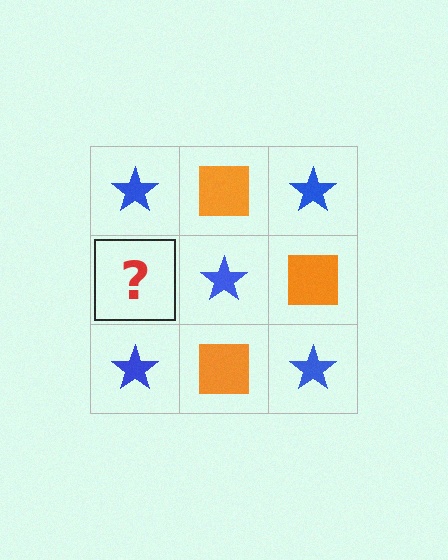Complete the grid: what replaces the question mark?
The question mark should be replaced with an orange square.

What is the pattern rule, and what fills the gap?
The rule is that it alternates blue star and orange square in a checkerboard pattern. The gap should be filled with an orange square.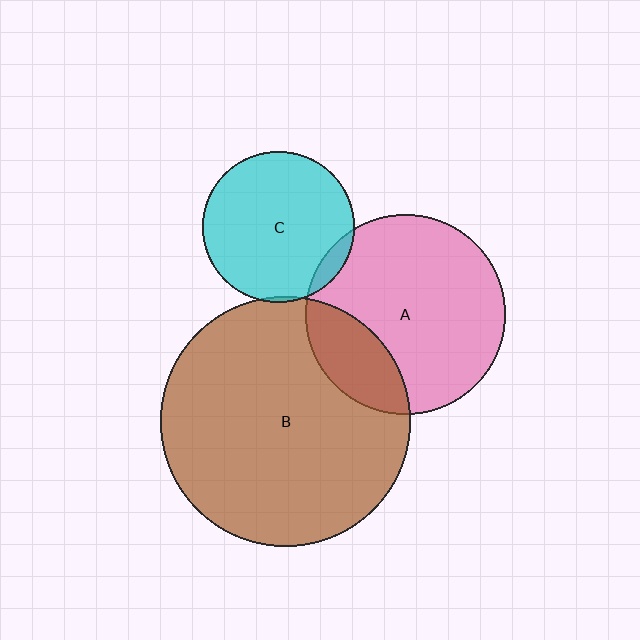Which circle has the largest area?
Circle B (brown).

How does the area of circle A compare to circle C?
Approximately 1.7 times.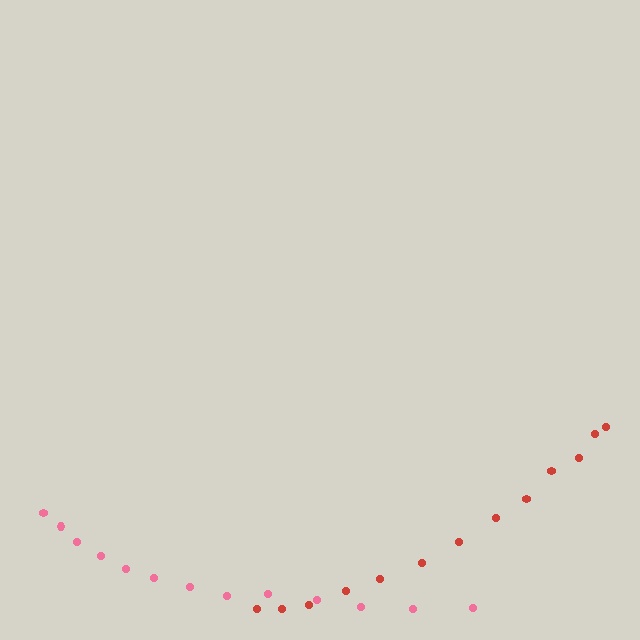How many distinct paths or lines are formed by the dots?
There are 2 distinct paths.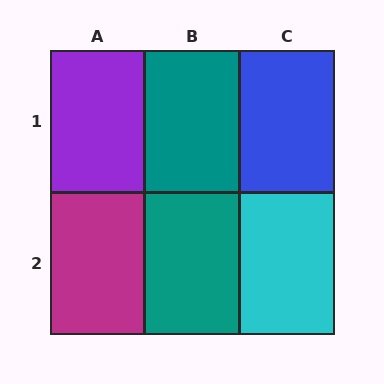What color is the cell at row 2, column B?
Teal.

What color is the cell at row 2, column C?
Cyan.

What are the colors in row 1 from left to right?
Purple, teal, blue.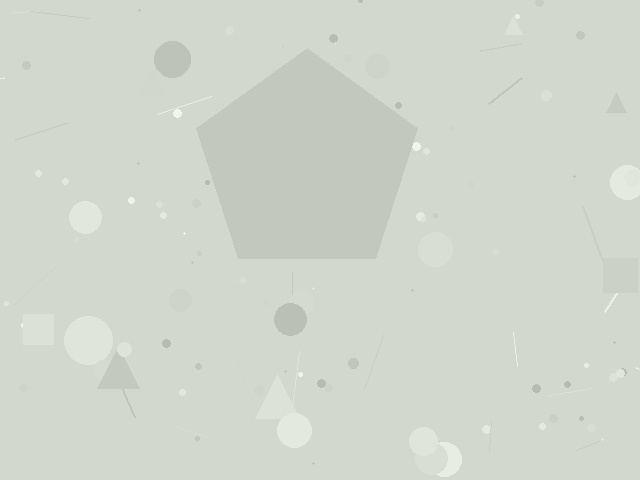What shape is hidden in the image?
A pentagon is hidden in the image.